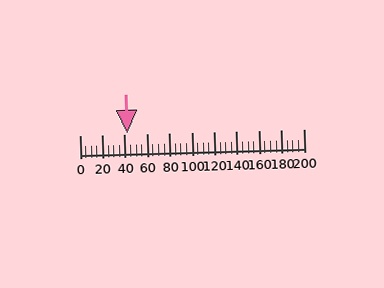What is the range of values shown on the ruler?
The ruler shows values from 0 to 200.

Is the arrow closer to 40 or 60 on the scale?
The arrow is closer to 40.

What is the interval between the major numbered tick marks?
The major tick marks are spaced 20 units apart.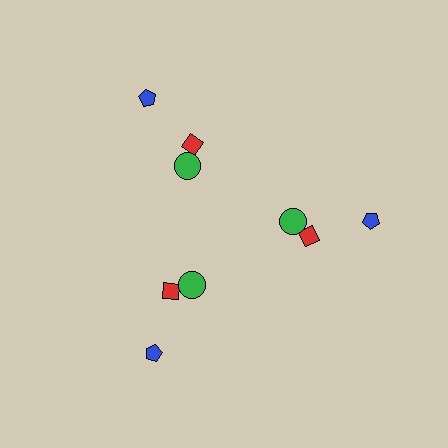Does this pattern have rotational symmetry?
Yes, this pattern has 3-fold rotational symmetry. It looks the same after rotating 120 degrees around the center.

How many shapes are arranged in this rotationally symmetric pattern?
There are 9 shapes, arranged in 3 groups of 3.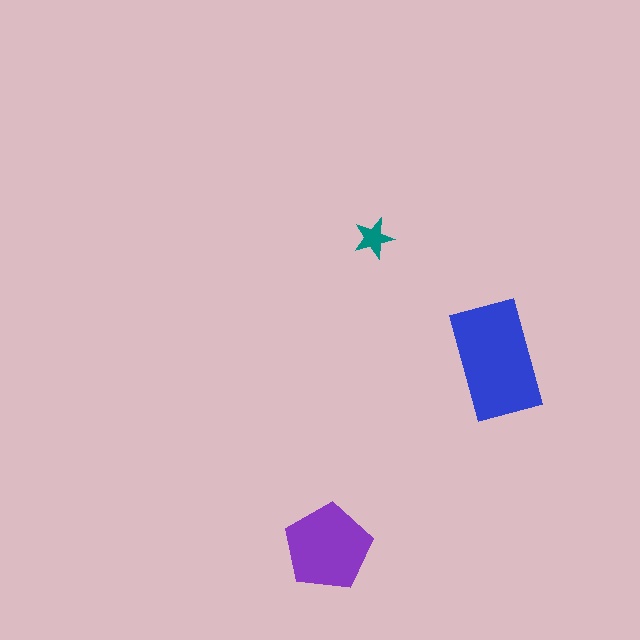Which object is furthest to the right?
The blue rectangle is rightmost.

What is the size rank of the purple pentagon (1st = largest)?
2nd.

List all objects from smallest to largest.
The teal star, the purple pentagon, the blue rectangle.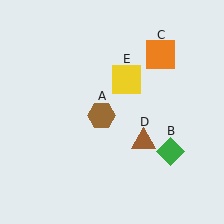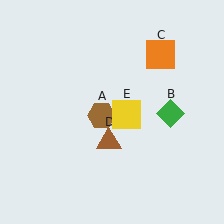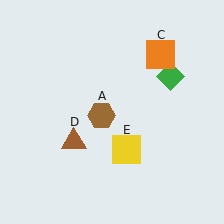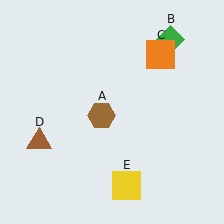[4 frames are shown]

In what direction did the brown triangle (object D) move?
The brown triangle (object D) moved left.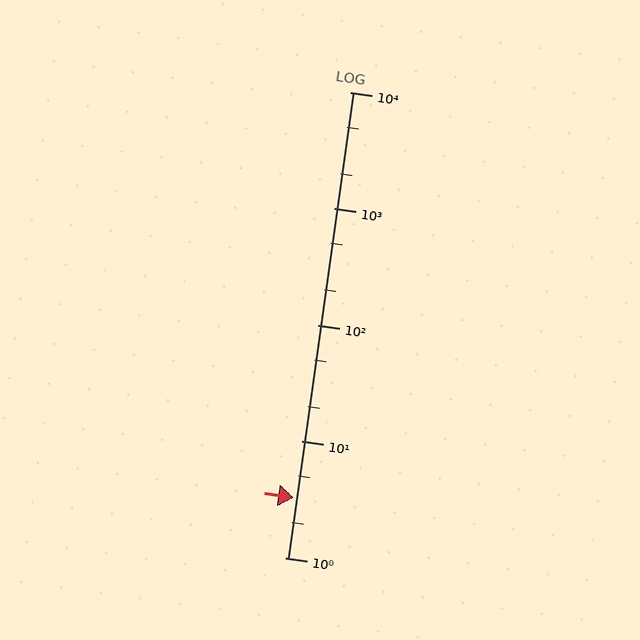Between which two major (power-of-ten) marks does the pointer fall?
The pointer is between 1 and 10.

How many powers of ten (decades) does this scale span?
The scale spans 4 decades, from 1 to 10000.